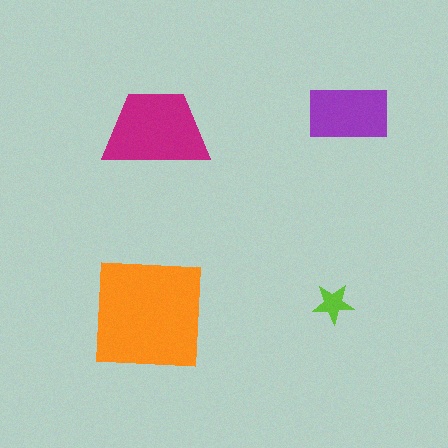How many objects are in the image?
There are 4 objects in the image.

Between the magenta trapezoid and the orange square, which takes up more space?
The orange square.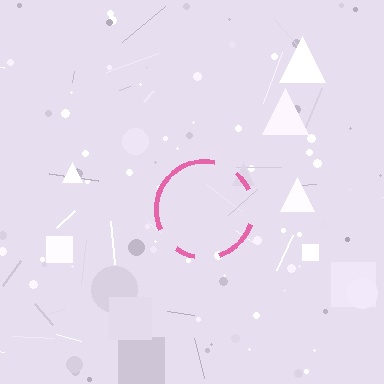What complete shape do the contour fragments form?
The contour fragments form a circle.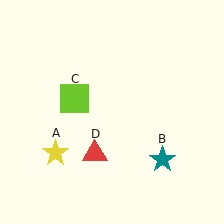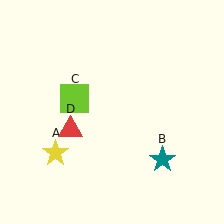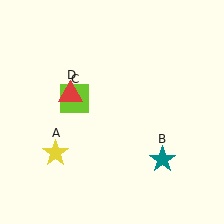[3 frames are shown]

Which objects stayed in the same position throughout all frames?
Yellow star (object A) and teal star (object B) and lime square (object C) remained stationary.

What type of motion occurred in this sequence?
The red triangle (object D) rotated clockwise around the center of the scene.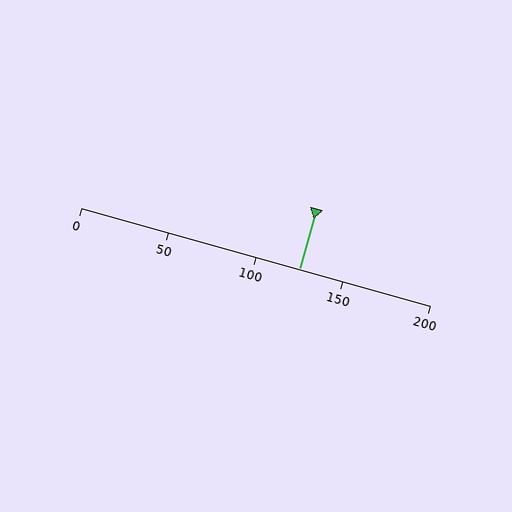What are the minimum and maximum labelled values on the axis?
The axis runs from 0 to 200.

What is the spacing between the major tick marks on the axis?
The major ticks are spaced 50 apart.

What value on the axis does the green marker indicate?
The marker indicates approximately 125.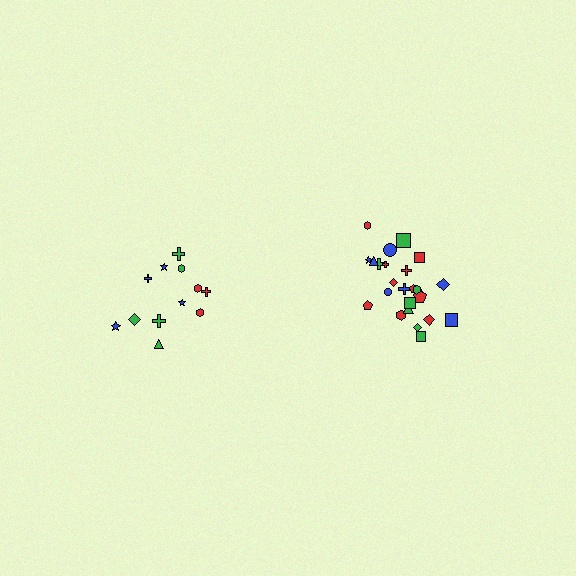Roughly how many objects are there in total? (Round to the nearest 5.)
Roughly 35 objects in total.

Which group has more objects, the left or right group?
The right group.